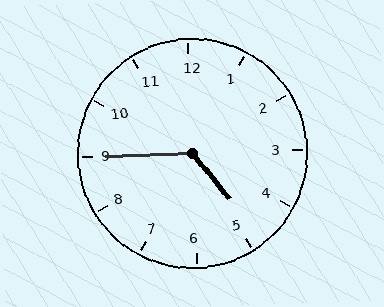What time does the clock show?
4:45.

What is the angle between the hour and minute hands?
Approximately 128 degrees.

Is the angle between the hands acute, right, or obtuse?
It is obtuse.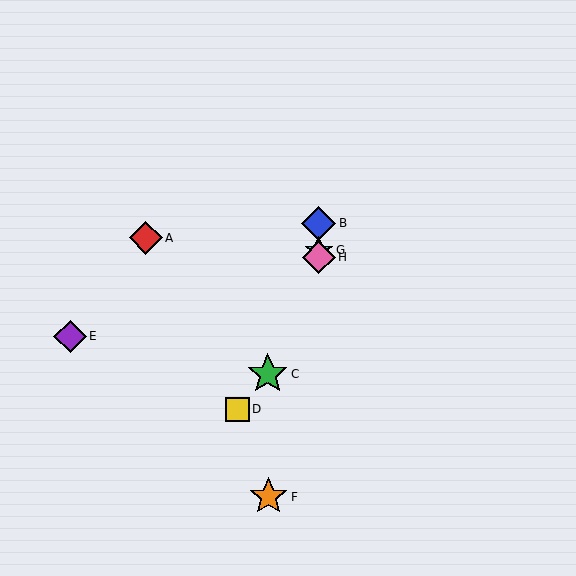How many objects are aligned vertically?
3 objects (B, G, H) are aligned vertically.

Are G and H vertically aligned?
Yes, both are at x≈319.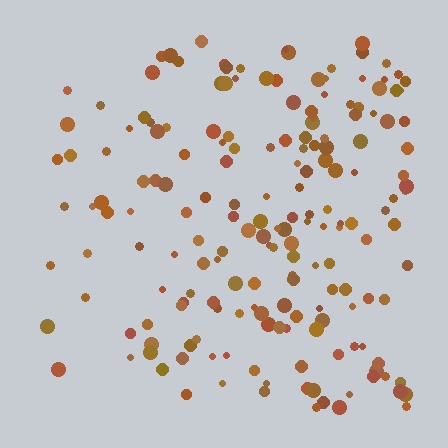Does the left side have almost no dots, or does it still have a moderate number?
Still a moderate number, just noticeably fewer than the right.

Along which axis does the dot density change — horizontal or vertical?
Horizontal.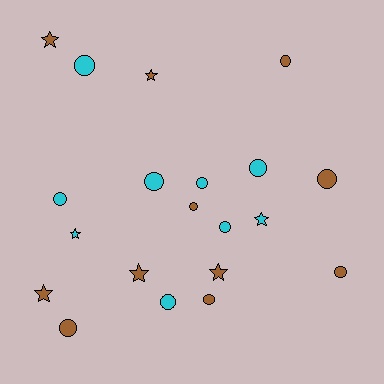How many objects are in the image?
There are 20 objects.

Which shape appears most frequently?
Circle, with 13 objects.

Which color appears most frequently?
Brown, with 11 objects.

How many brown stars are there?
There are 5 brown stars.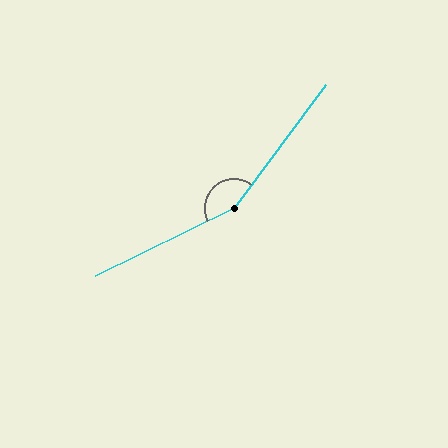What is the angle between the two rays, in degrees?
Approximately 153 degrees.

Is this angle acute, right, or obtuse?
It is obtuse.